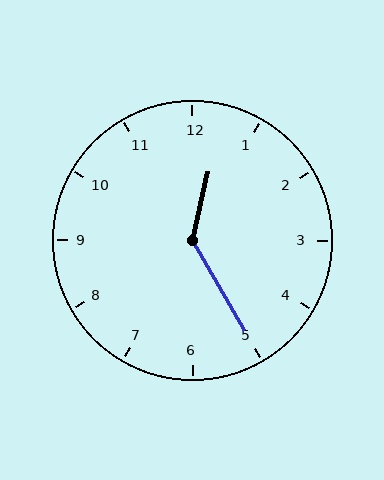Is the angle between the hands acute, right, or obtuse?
It is obtuse.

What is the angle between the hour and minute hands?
Approximately 138 degrees.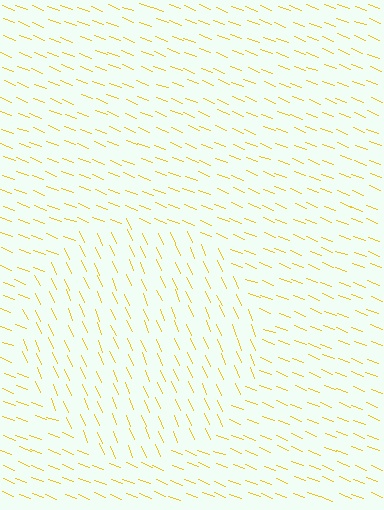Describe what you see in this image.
The image is filled with small yellow line segments. A circle region in the image has lines oriented differently from the surrounding lines, creating a visible texture boundary.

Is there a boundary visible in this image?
Yes, there is a texture boundary formed by a change in line orientation.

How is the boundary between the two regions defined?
The boundary is defined purely by a change in line orientation (approximately 45 degrees difference). All lines are the same color and thickness.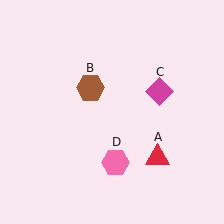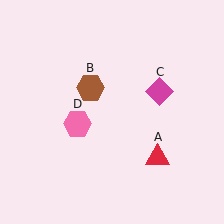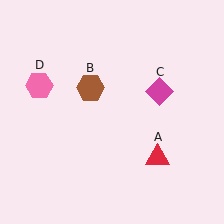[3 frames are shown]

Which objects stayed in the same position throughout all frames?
Red triangle (object A) and brown hexagon (object B) and magenta diamond (object C) remained stationary.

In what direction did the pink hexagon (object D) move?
The pink hexagon (object D) moved up and to the left.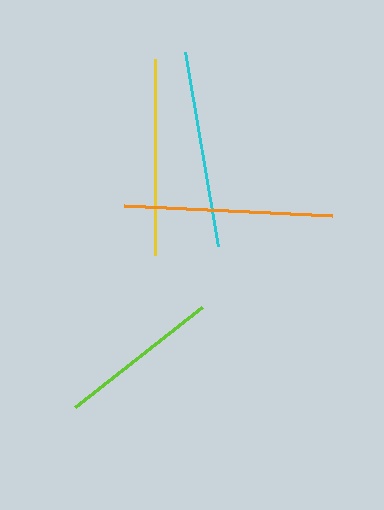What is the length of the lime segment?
The lime segment is approximately 162 pixels long.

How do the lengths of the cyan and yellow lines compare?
The cyan and yellow lines are approximately the same length.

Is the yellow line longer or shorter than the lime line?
The yellow line is longer than the lime line.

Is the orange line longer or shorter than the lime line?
The orange line is longer than the lime line.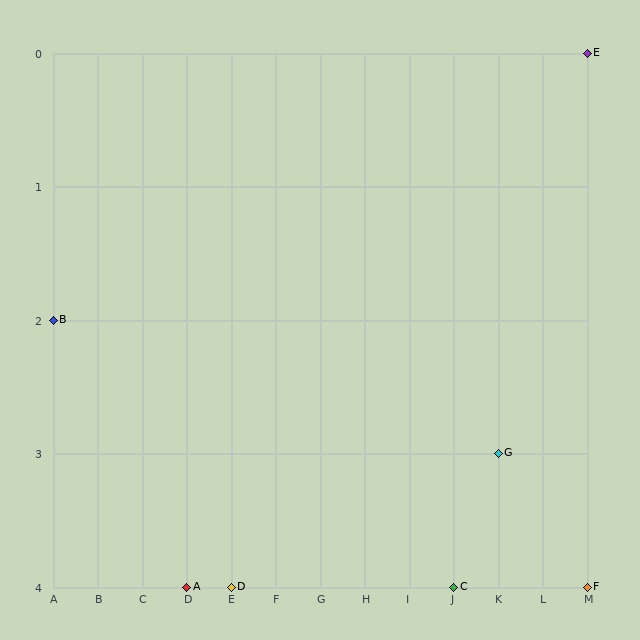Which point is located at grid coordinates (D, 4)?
Point A is at (D, 4).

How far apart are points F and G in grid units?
Points F and G are 2 columns and 1 row apart (about 2.2 grid units diagonally).